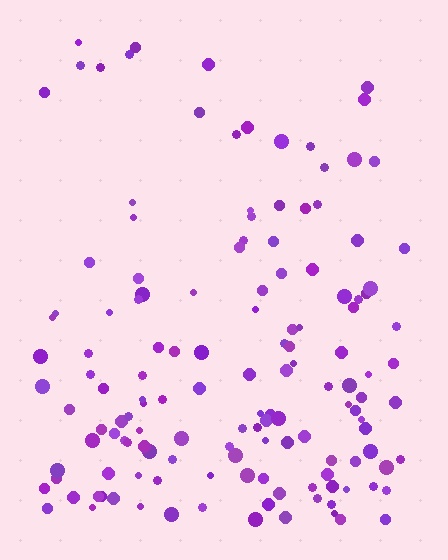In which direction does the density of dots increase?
From top to bottom, with the bottom side densest.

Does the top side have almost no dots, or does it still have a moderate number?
Still a moderate number, just noticeably fewer than the bottom.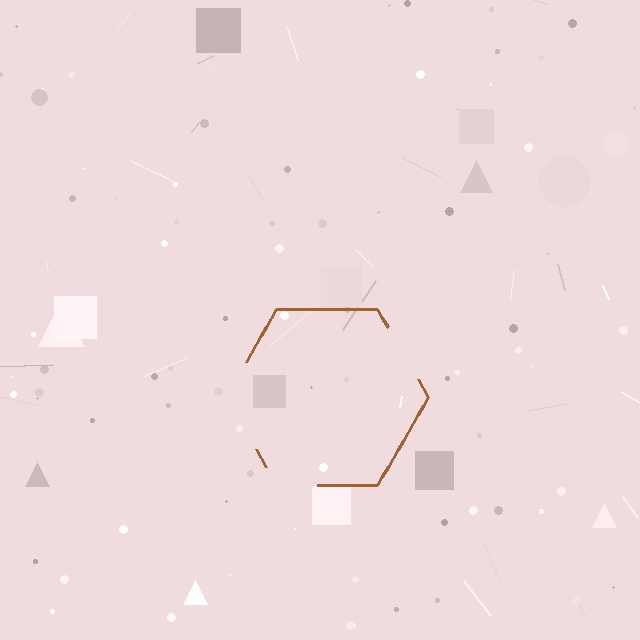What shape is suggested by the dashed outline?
The dashed outline suggests a hexagon.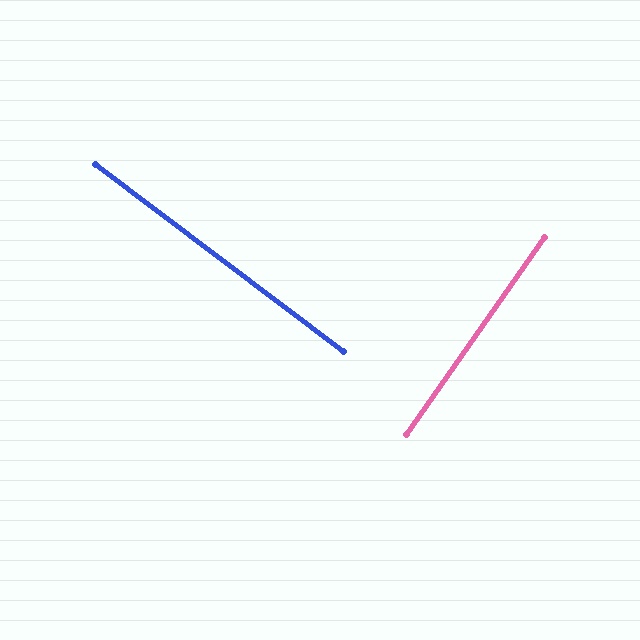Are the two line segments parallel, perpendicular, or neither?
Perpendicular — they meet at approximately 88°.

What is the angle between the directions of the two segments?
Approximately 88 degrees.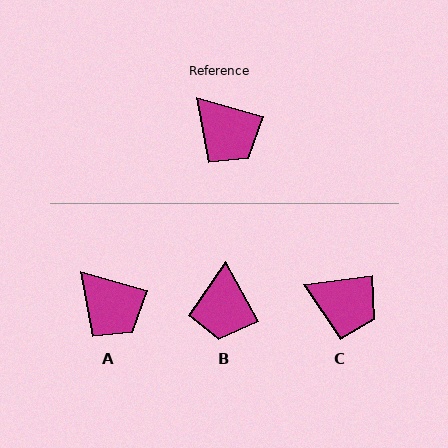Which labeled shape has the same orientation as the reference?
A.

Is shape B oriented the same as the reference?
No, it is off by about 45 degrees.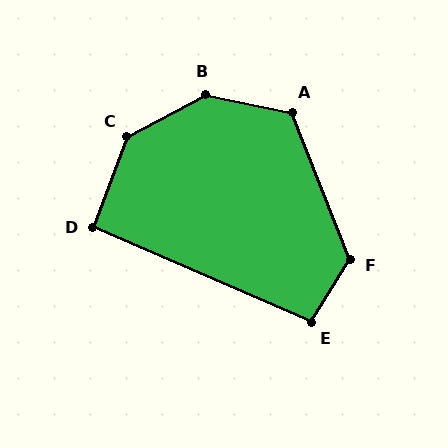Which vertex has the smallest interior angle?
D, at approximately 93 degrees.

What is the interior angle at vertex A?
Approximately 123 degrees (obtuse).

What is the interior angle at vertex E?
Approximately 99 degrees (obtuse).